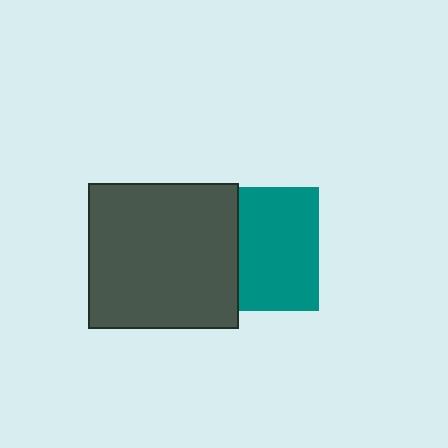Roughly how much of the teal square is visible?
About half of it is visible (roughly 65%).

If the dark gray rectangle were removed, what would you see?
You would see the complete teal square.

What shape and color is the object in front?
The object in front is a dark gray rectangle.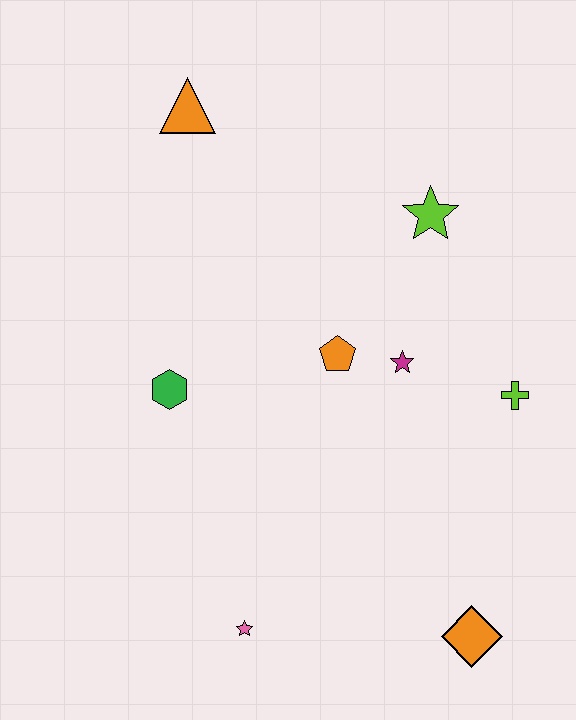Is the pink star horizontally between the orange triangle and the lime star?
Yes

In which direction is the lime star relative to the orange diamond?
The lime star is above the orange diamond.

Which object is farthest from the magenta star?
The orange triangle is farthest from the magenta star.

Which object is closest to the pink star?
The orange diamond is closest to the pink star.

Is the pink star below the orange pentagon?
Yes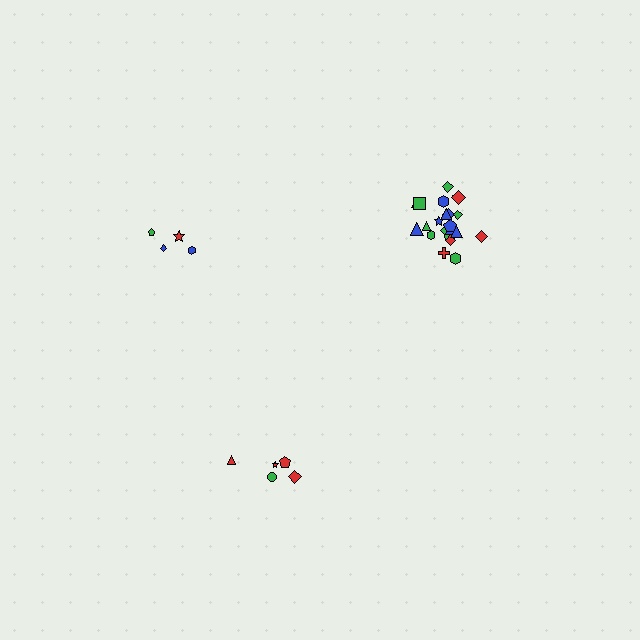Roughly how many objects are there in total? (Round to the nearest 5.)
Roughly 30 objects in total.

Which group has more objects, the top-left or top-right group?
The top-right group.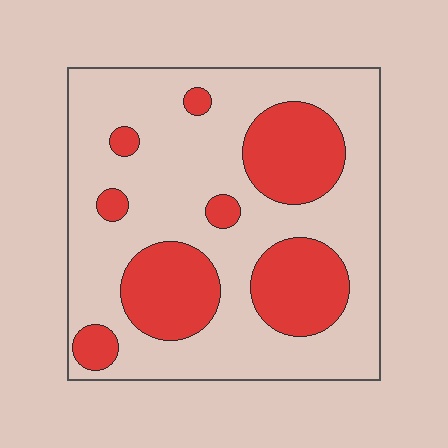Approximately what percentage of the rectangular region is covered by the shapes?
Approximately 30%.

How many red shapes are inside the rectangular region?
8.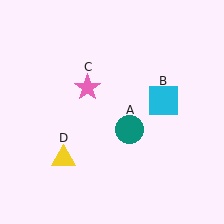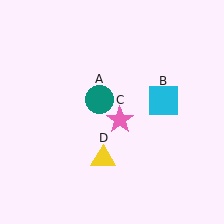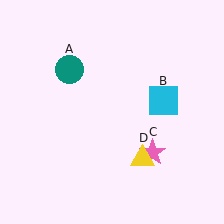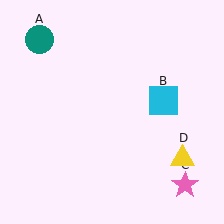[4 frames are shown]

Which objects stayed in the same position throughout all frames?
Cyan square (object B) remained stationary.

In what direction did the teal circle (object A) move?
The teal circle (object A) moved up and to the left.